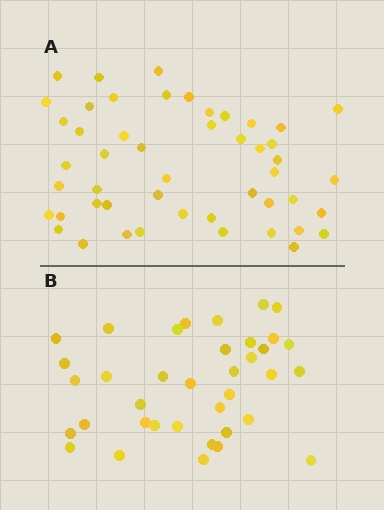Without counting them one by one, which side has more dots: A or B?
Region A (the top region) has more dots.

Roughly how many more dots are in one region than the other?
Region A has roughly 12 or so more dots than region B.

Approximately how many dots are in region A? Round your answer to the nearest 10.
About 50 dots. (The exact count is 49, which rounds to 50.)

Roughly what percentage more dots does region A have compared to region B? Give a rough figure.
About 30% more.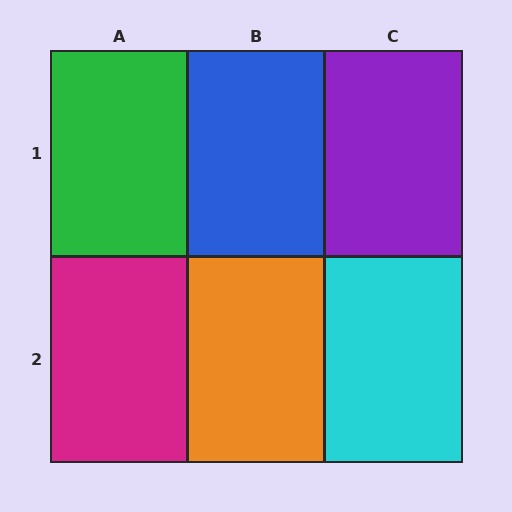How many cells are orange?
1 cell is orange.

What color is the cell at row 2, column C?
Cyan.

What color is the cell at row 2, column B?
Orange.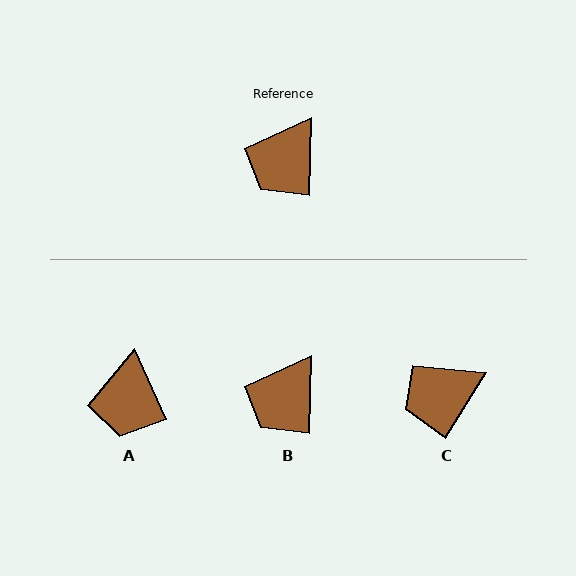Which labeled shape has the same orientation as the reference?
B.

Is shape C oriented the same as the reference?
No, it is off by about 30 degrees.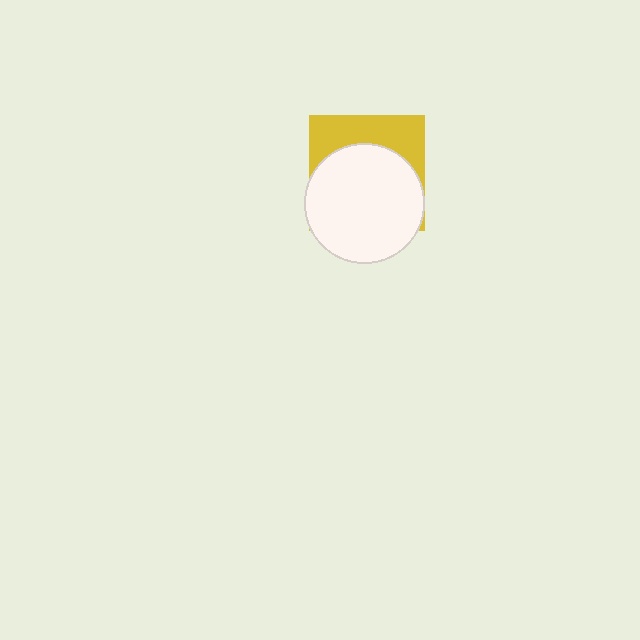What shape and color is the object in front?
The object in front is a white circle.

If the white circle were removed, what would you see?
You would see the complete yellow square.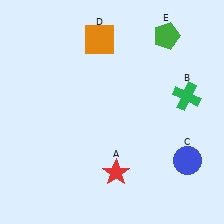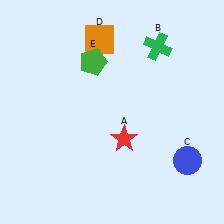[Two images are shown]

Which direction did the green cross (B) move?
The green cross (B) moved up.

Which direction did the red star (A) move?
The red star (A) moved up.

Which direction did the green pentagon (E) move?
The green pentagon (E) moved left.